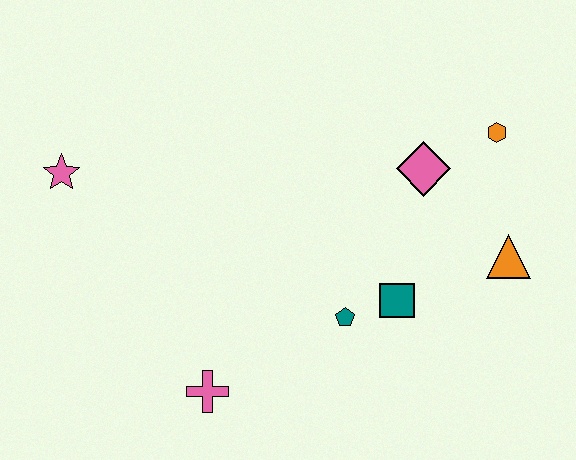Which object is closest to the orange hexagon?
The pink diamond is closest to the orange hexagon.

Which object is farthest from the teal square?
The pink star is farthest from the teal square.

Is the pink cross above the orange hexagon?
No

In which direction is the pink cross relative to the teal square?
The pink cross is to the left of the teal square.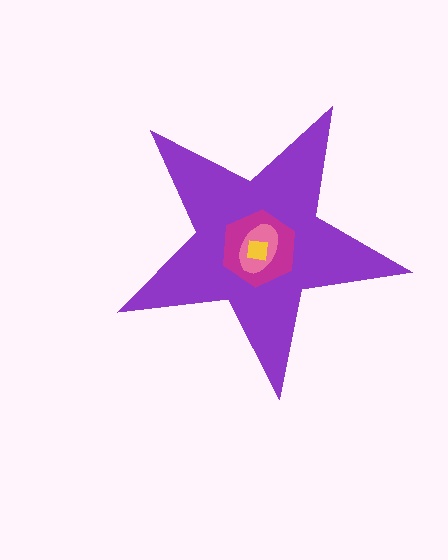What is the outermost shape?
The purple star.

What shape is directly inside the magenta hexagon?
The pink ellipse.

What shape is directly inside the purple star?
The magenta hexagon.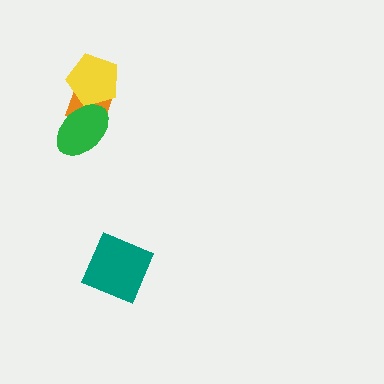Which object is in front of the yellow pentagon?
The green ellipse is in front of the yellow pentagon.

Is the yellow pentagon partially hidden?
Yes, it is partially covered by another shape.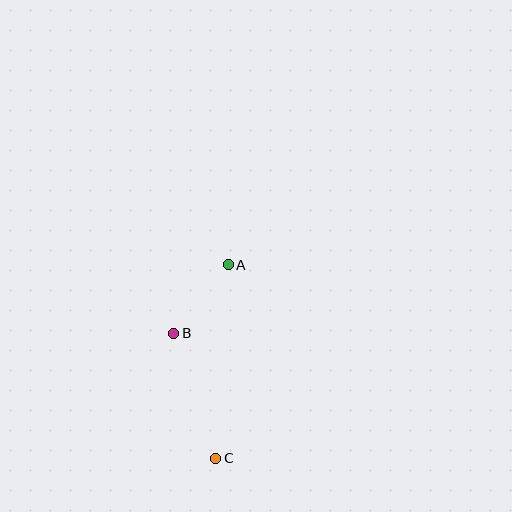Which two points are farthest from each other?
Points A and C are farthest from each other.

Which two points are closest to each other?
Points A and B are closest to each other.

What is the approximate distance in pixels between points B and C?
The distance between B and C is approximately 132 pixels.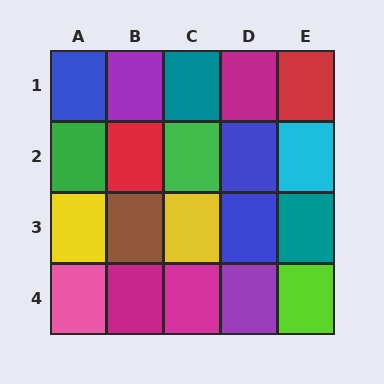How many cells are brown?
1 cell is brown.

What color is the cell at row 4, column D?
Purple.